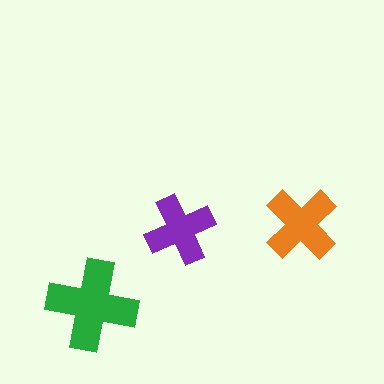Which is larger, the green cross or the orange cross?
The green one.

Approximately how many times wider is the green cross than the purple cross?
About 1.5 times wider.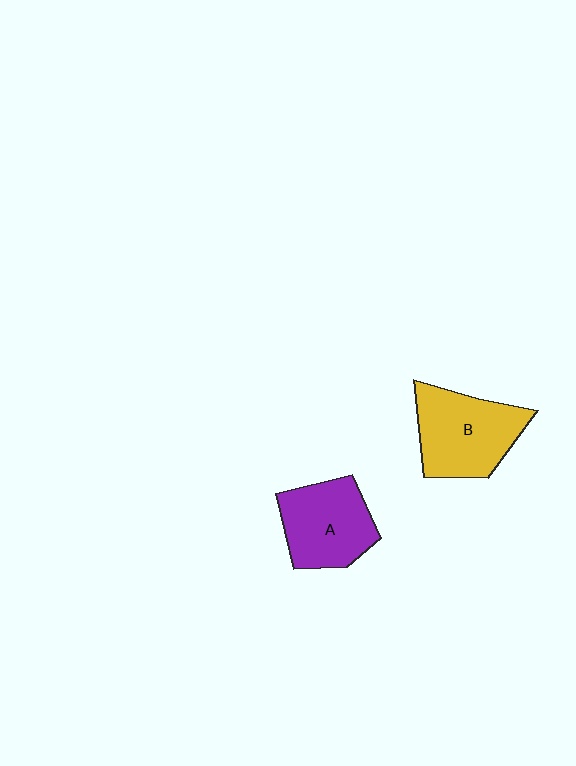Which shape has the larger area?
Shape B (yellow).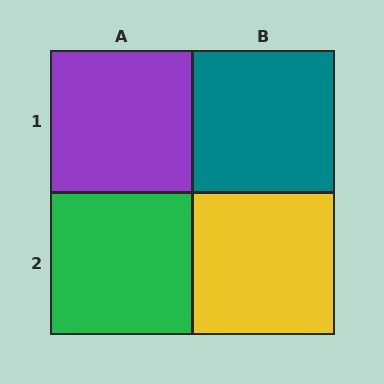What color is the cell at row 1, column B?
Teal.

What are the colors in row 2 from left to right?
Green, yellow.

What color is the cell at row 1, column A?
Purple.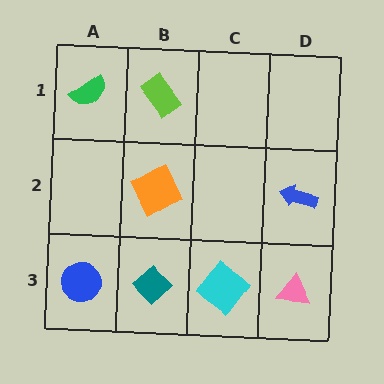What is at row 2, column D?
A blue arrow.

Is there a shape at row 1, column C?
No, that cell is empty.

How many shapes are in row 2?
2 shapes.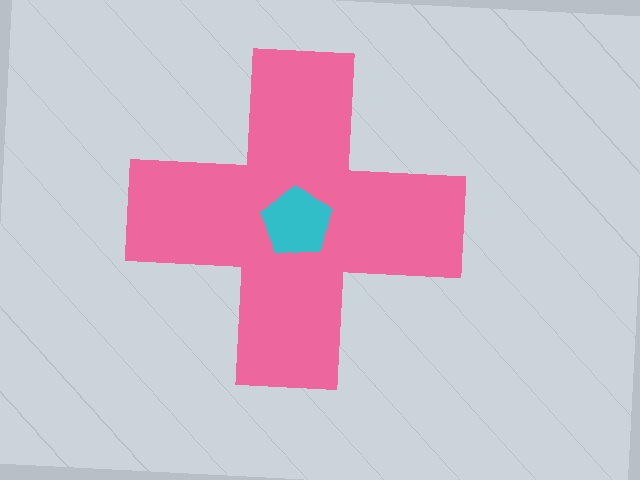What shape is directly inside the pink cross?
The cyan pentagon.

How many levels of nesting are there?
2.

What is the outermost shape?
The pink cross.